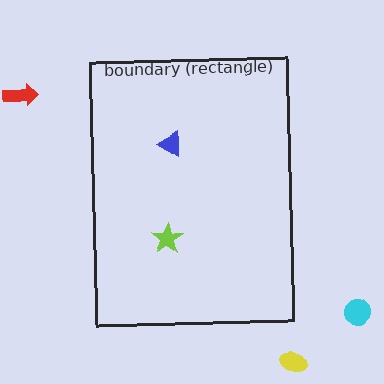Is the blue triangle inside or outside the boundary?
Inside.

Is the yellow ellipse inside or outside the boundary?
Outside.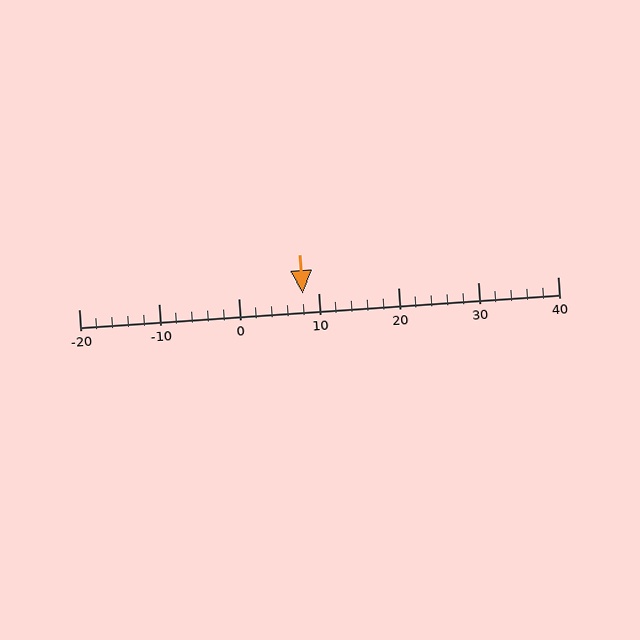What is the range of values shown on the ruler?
The ruler shows values from -20 to 40.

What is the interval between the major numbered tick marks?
The major tick marks are spaced 10 units apart.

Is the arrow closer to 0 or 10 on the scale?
The arrow is closer to 10.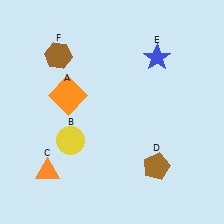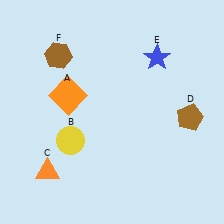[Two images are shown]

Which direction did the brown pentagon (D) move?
The brown pentagon (D) moved up.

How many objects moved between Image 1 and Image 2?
1 object moved between the two images.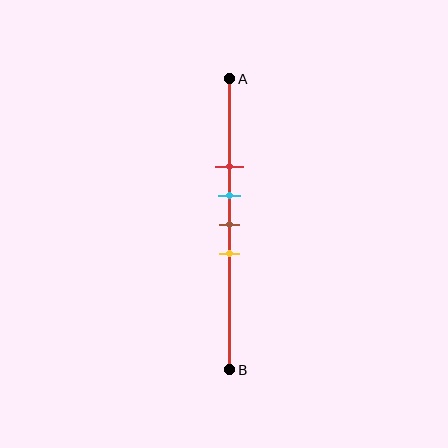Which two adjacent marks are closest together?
The cyan and brown marks are the closest adjacent pair.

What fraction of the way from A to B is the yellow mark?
The yellow mark is approximately 60% (0.6) of the way from A to B.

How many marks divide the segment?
There are 4 marks dividing the segment.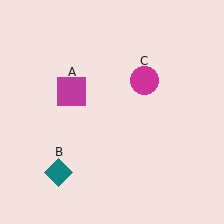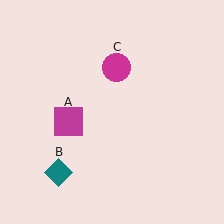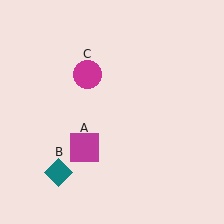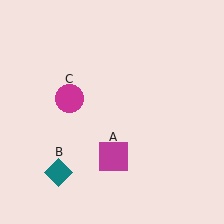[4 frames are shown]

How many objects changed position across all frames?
2 objects changed position: magenta square (object A), magenta circle (object C).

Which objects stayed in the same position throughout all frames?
Teal diamond (object B) remained stationary.